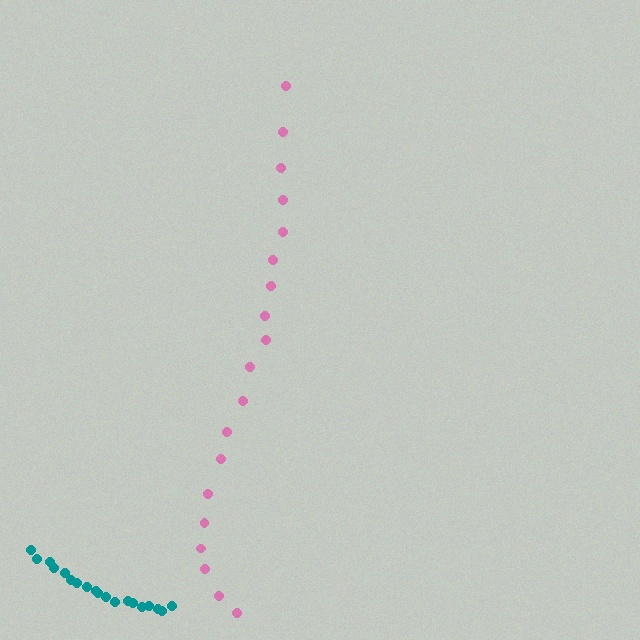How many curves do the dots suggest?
There are 2 distinct paths.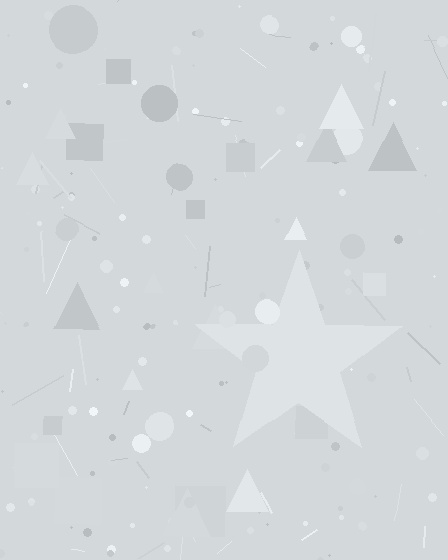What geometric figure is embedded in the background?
A star is embedded in the background.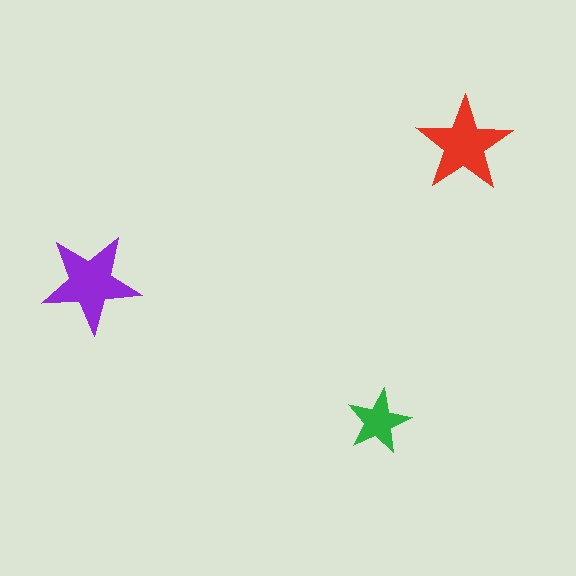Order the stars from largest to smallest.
the purple one, the red one, the green one.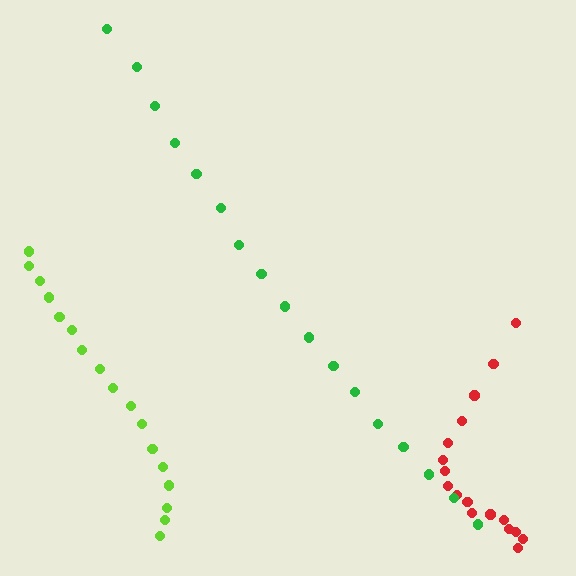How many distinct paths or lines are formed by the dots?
There are 3 distinct paths.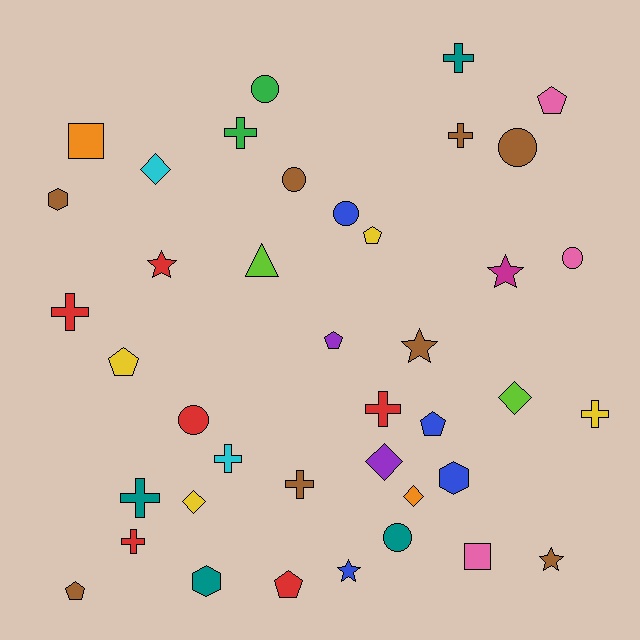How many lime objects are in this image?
There are 2 lime objects.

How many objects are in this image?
There are 40 objects.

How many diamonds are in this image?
There are 5 diamonds.